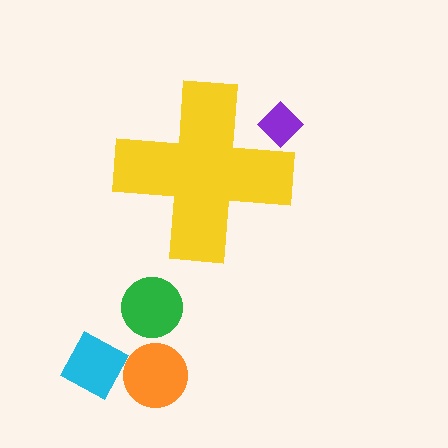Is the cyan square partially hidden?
No, the cyan square is fully visible.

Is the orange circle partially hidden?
No, the orange circle is fully visible.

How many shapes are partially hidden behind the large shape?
1 shape is partially hidden.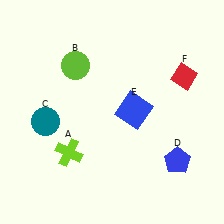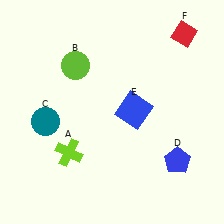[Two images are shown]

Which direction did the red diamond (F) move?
The red diamond (F) moved up.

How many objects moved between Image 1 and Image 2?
1 object moved between the two images.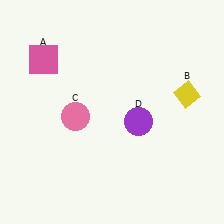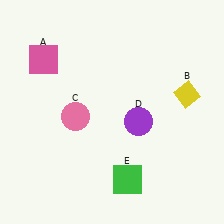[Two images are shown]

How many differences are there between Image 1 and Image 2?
There is 1 difference between the two images.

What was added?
A green square (E) was added in Image 2.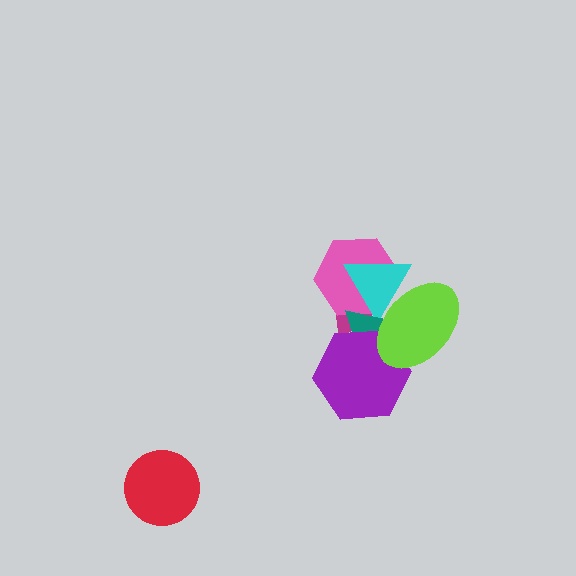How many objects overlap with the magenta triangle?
4 objects overlap with the magenta triangle.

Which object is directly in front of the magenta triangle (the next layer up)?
The pink hexagon is directly in front of the magenta triangle.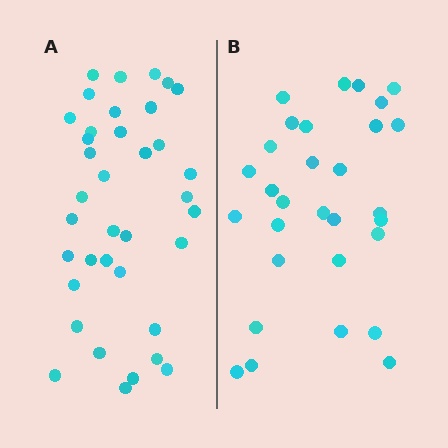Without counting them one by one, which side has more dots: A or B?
Region A (the left region) has more dots.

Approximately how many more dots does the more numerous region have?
Region A has roughly 8 or so more dots than region B.